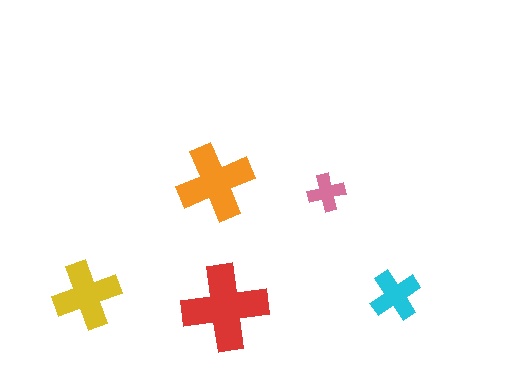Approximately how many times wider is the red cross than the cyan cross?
About 1.5 times wider.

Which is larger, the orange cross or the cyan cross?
The orange one.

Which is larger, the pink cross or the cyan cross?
The cyan one.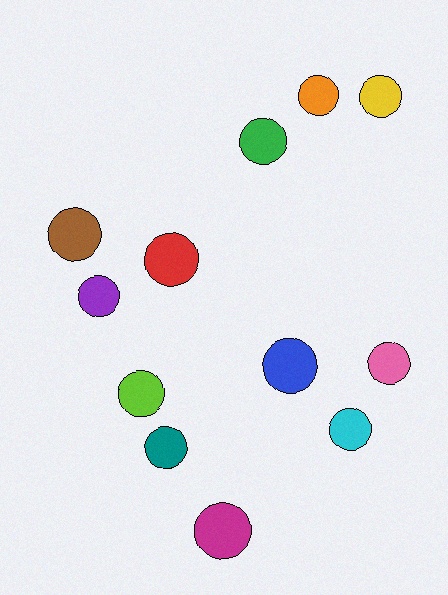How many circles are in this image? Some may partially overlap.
There are 12 circles.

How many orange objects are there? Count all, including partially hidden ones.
There is 1 orange object.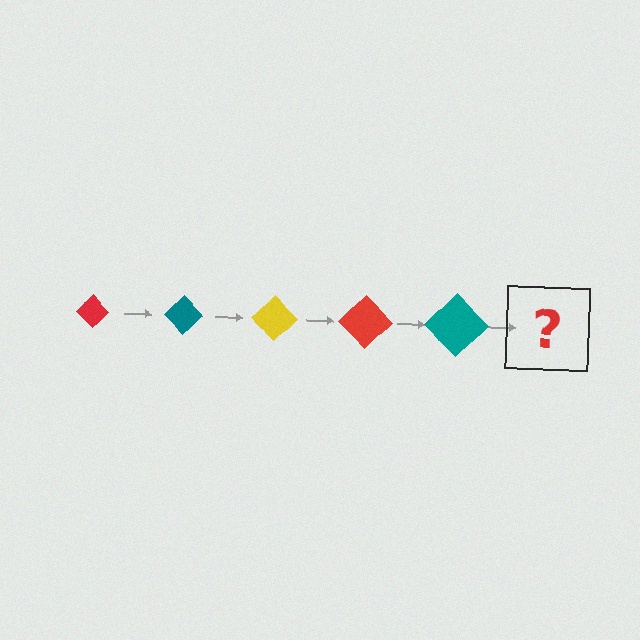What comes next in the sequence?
The next element should be a yellow diamond, larger than the previous one.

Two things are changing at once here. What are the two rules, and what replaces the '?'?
The two rules are that the diamond grows larger each step and the color cycles through red, teal, and yellow. The '?' should be a yellow diamond, larger than the previous one.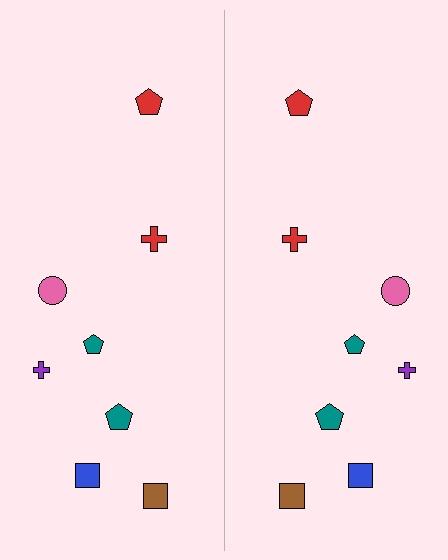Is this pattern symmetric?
Yes, this pattern has bilateral (reflection) symmetry.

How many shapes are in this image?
There are 16 shapes in this image.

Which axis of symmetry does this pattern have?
The pattern has a vertical axis of symmetry running through the center of the image.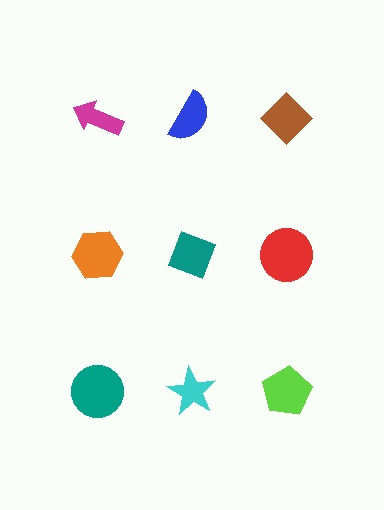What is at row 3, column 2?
A cyan star.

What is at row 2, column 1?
An orange hexagon.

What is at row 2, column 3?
A red circle.